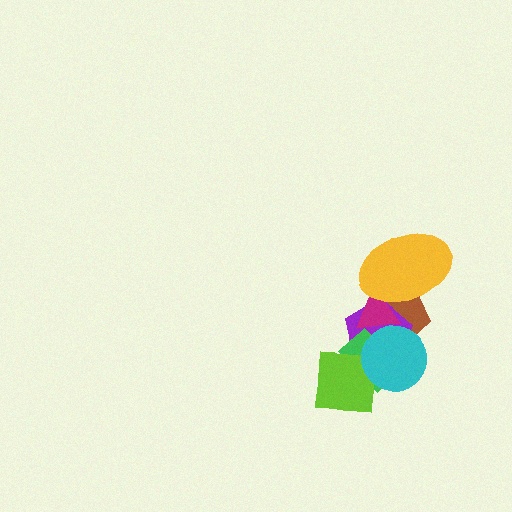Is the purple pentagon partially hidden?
Yes, it is partially covered by another shape.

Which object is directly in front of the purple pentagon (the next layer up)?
The green rectangle is directly in front of the purple pentagon.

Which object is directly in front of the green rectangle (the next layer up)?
The magenta triangle is directly in front of the green rectangle.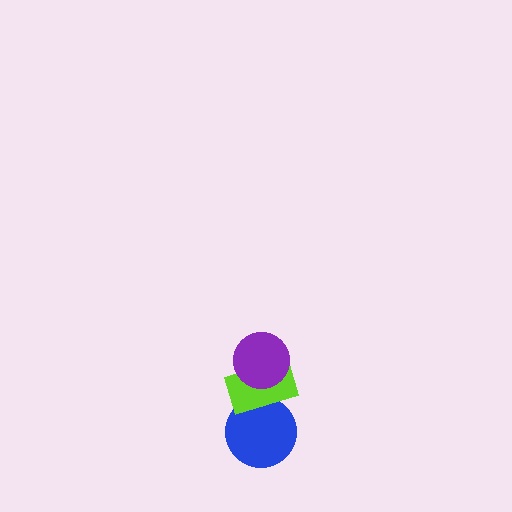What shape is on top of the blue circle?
The lime rectangle is on top of the blue circle.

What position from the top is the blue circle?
The blue circle is 3rd from the top.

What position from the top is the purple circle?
The purple circle is 1st from the top.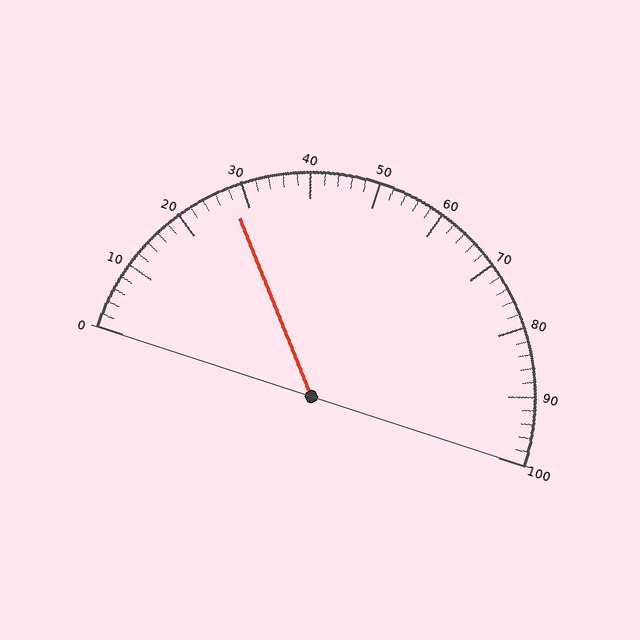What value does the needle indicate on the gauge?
The needle indicates approximately 28.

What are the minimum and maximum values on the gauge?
The gauge ranges from 0 to 100.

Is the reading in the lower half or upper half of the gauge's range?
The reading is in the lower half of the range (0 to 100).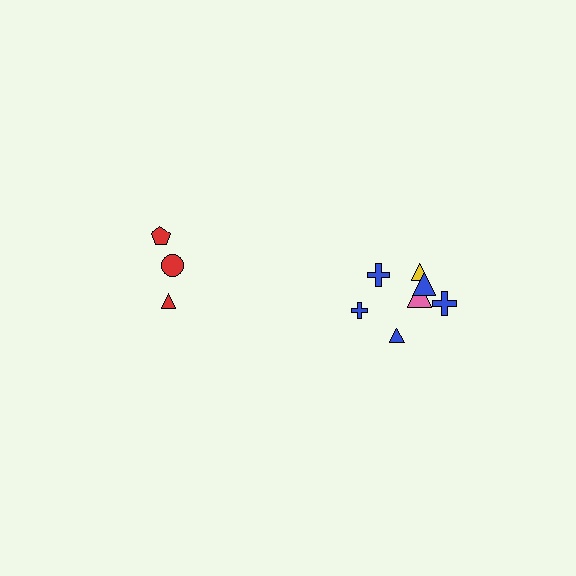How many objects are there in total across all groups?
There are 10 objects.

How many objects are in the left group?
There are 3 objects.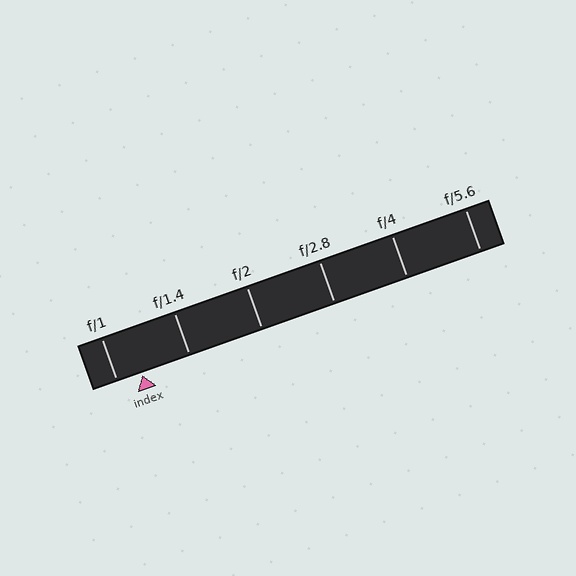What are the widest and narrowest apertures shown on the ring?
The widest aperture shown is f/1 and the narrowest is f/5.6.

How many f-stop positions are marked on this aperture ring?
There are 6 f-stop positions marked.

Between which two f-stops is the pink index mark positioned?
The index mark is between f/1 and f/1.4.